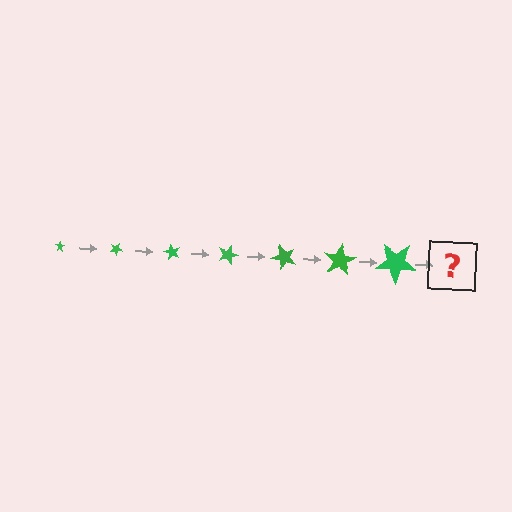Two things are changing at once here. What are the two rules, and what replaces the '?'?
The two rules are that the star grows larger each step and it rotates 30 degrees each step. The '?' should be a star, larger than the previous one and rotated 210 degrees from the start.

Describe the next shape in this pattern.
It should be a star, larger than the previous one and rotated 210 degrees from the start.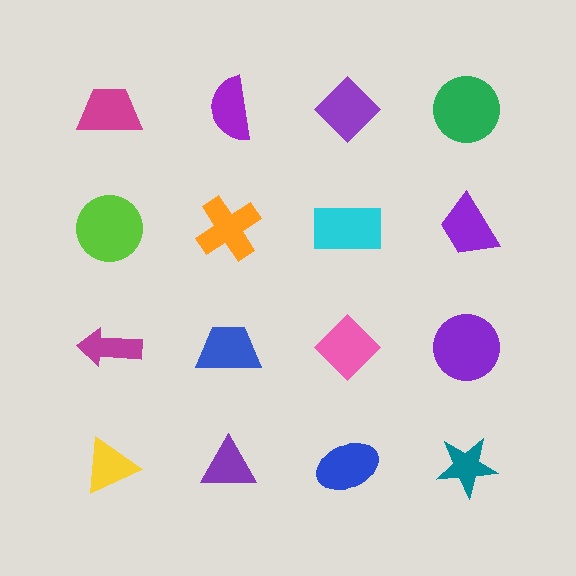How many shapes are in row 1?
4 shapes.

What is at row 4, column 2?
A purple triangle.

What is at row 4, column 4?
A teal star.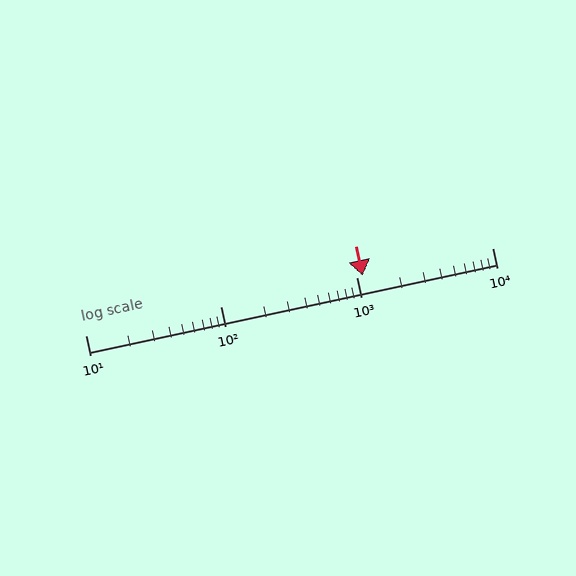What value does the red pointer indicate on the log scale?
The pointer indicates approximately 1100.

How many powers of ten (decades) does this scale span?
The scale spans 3 decades, from 10 to 10000.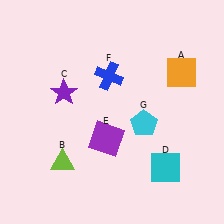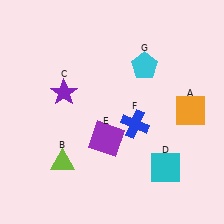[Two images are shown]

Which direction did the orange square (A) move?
The orange square (A) moved down.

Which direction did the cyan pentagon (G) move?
The cyan pentagon (G) moved up.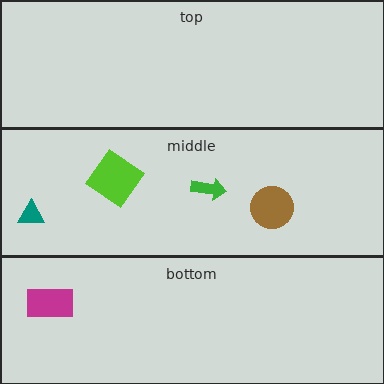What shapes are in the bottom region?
The magenta rectangle.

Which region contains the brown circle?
The middle region.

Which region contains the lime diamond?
The middle region.